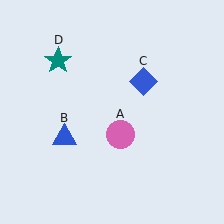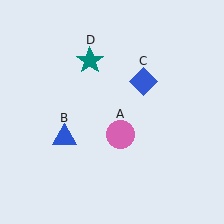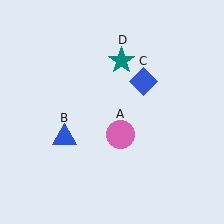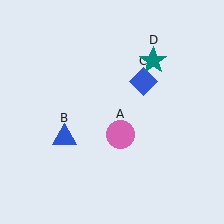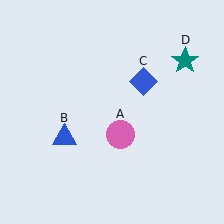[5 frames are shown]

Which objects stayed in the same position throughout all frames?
Pink circle (object A) and blue triangle (object B) and blue diamond (object C) remained stationary.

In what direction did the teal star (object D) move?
The teal star (object D) moved right.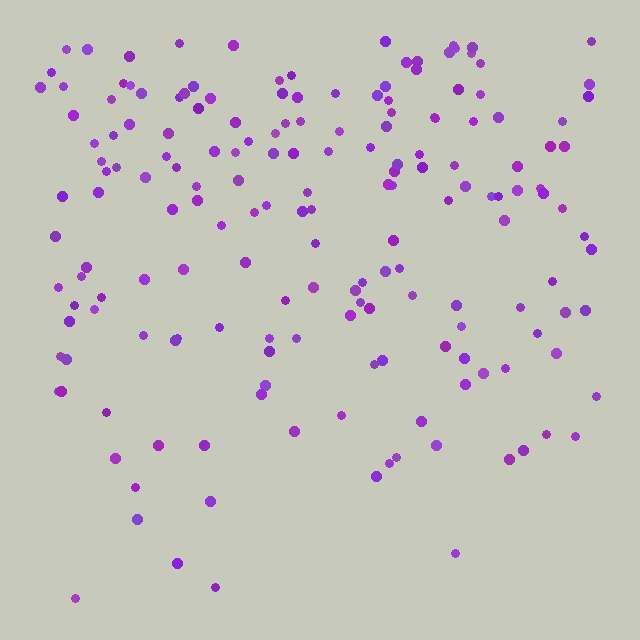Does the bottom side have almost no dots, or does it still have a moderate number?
Still a moderate number, just noticeably fewer than the top.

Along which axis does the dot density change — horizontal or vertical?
Vertical.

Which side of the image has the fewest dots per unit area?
The bottom.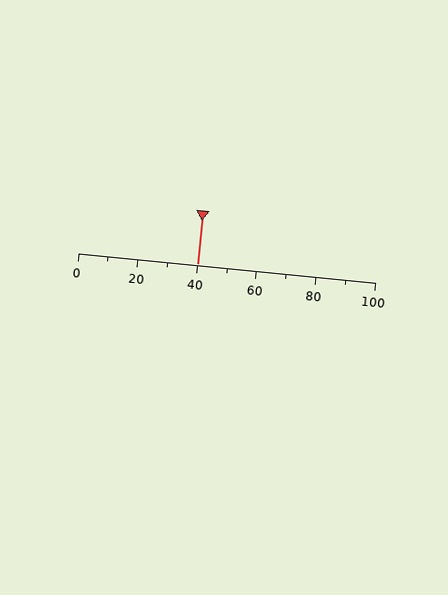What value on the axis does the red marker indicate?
The marker indicates approximately 40.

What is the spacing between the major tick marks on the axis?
The major ticks are spaced 20 apart.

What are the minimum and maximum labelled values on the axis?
The axis runs from 0 to 100.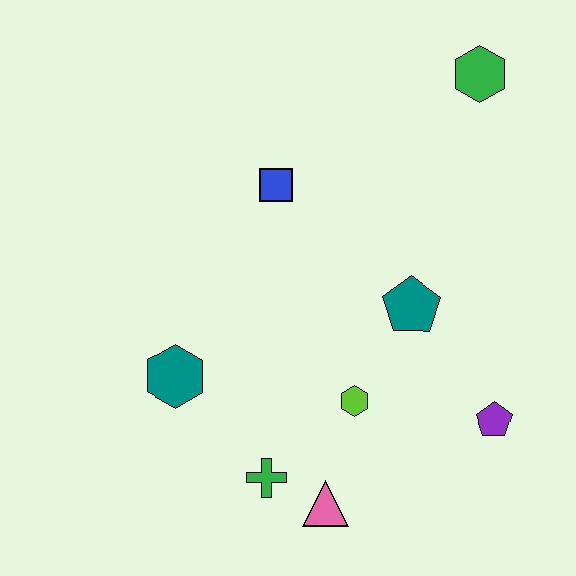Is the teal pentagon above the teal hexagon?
Yes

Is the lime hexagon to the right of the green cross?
Yes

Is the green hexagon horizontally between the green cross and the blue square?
No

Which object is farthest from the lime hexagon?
The green hexagon is farthest from the lime hexagon.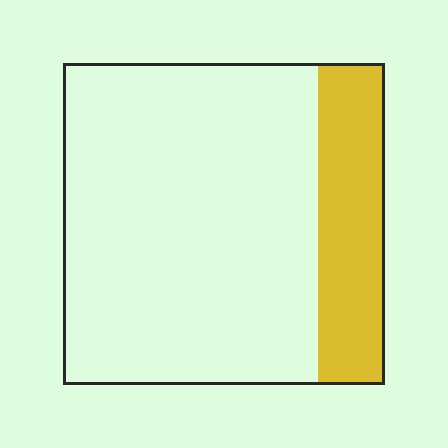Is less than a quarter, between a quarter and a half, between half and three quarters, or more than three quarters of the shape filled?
Less than a quarter.